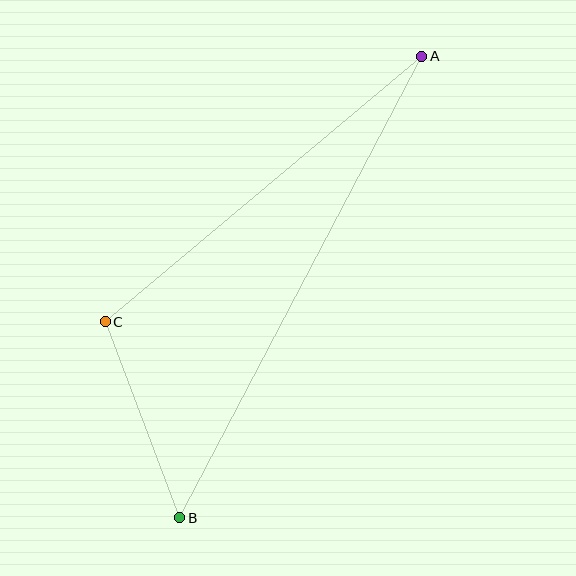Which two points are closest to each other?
Points B and C are closest to each other.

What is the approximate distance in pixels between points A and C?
The distance between A and C is approximately 413 pixels.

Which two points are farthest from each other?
Points A and B are farthest from each other.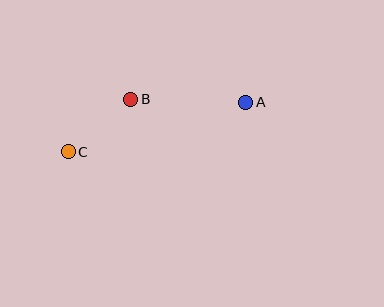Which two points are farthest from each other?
Points A and C are farthest from each other.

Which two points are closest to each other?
Points B and C are closest to each other.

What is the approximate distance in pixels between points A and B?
The distance between A and B is approximately 115 pixels.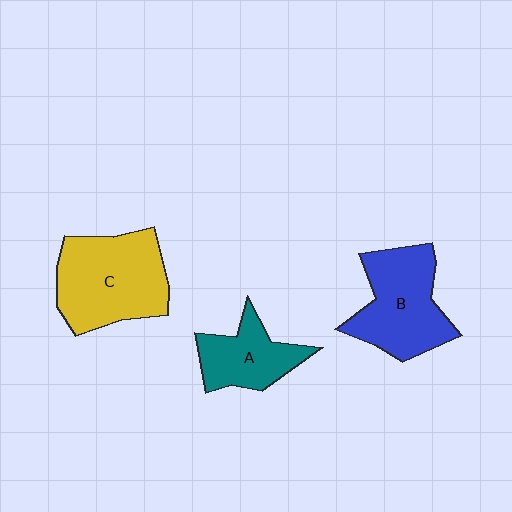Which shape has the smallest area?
Shape A (teal).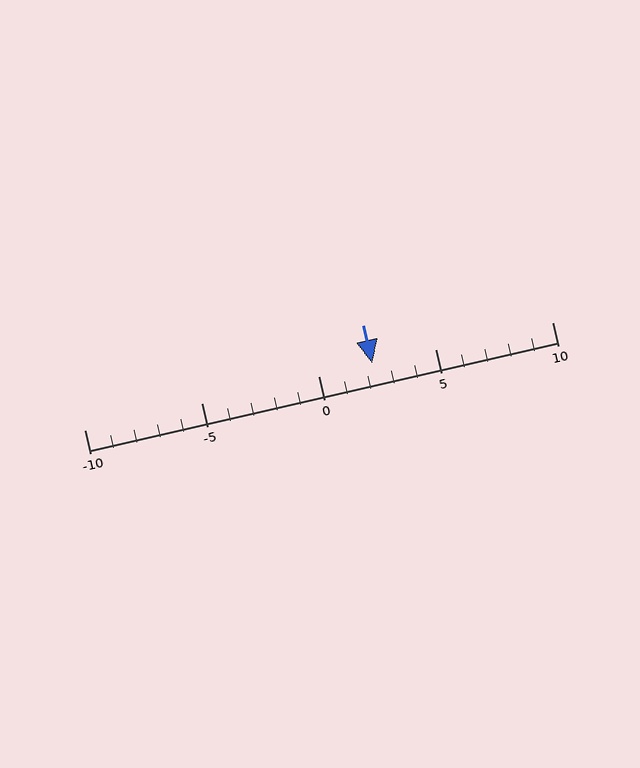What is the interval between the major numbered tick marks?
The major tick marks are spaced 5 units apart.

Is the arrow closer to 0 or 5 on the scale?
The arrow is closer to 0.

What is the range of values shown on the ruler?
The ruler shows values from -10 to 10.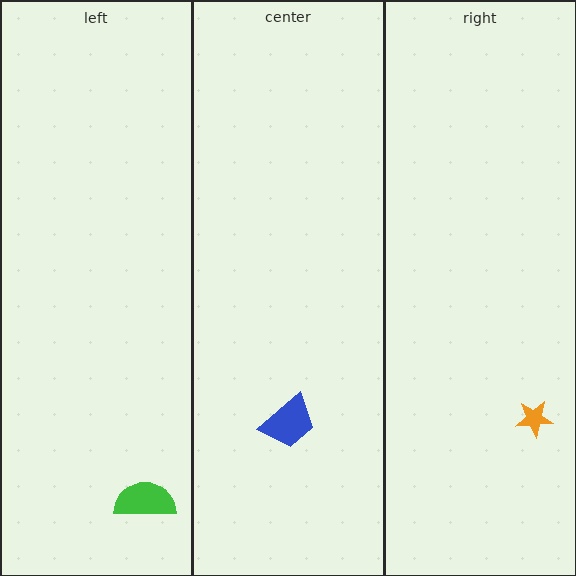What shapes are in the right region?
The orange star.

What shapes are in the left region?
The green semicircle.